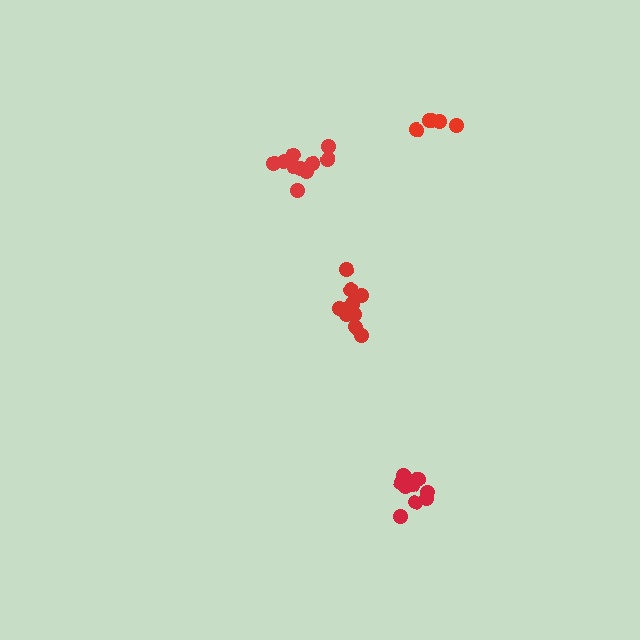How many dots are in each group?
Group 1: 5 dots, Group 2: 11 dots, Group 3: 11 dots, Group 4: 11 dots (38 total).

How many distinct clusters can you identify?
There are 4 distinct clusters.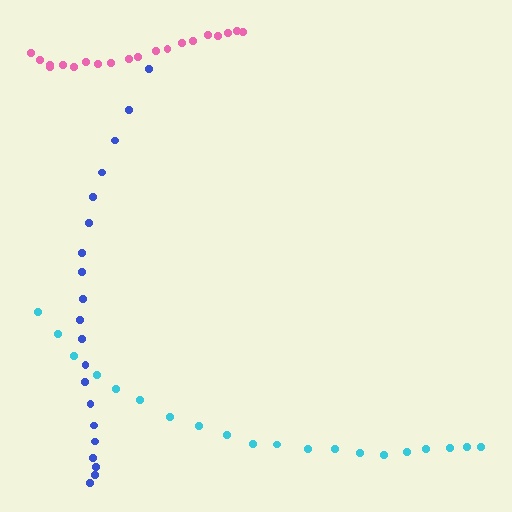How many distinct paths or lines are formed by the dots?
There are 3 distinct paths.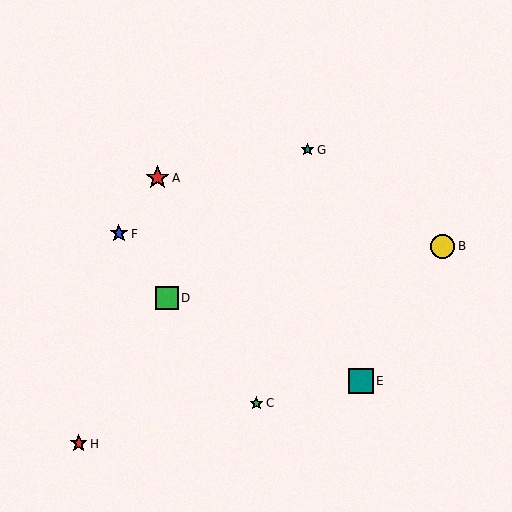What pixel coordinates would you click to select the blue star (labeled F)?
Click at (119, 234) to select the blue star F.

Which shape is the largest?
The teal square (labeled E) is the largest.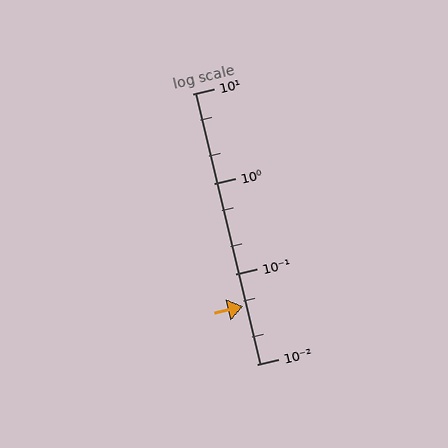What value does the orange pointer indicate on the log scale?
The pointer indicates approximately 0.044.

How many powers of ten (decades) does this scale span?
The scale spans 3 decades, from 0.01 to 10.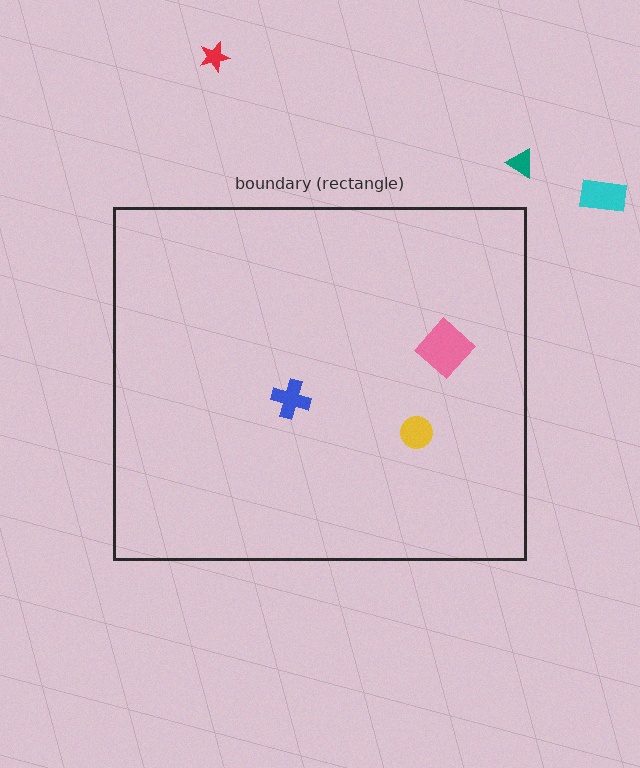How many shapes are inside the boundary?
3 inside, 3 outside.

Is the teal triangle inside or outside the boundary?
Outside.